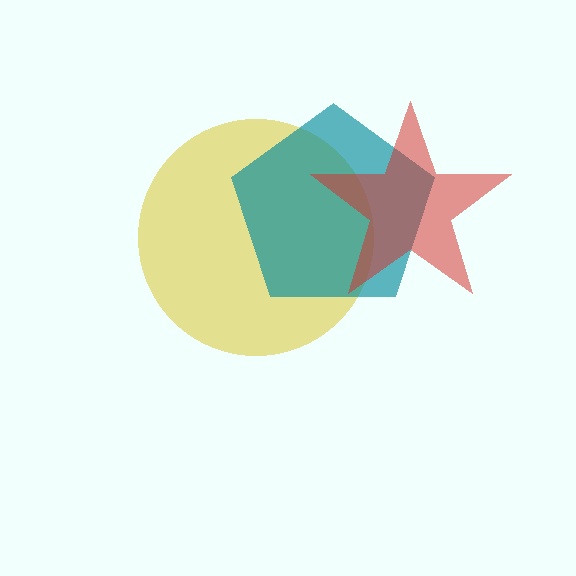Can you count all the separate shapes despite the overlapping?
Yes, there are 3 separate shapes.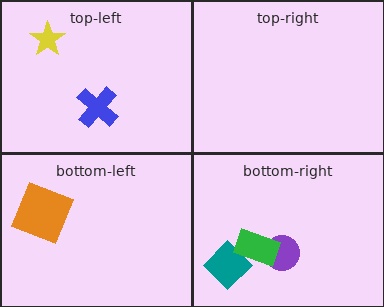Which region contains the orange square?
The bottom-left region.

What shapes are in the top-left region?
The blue cross, the yellow star.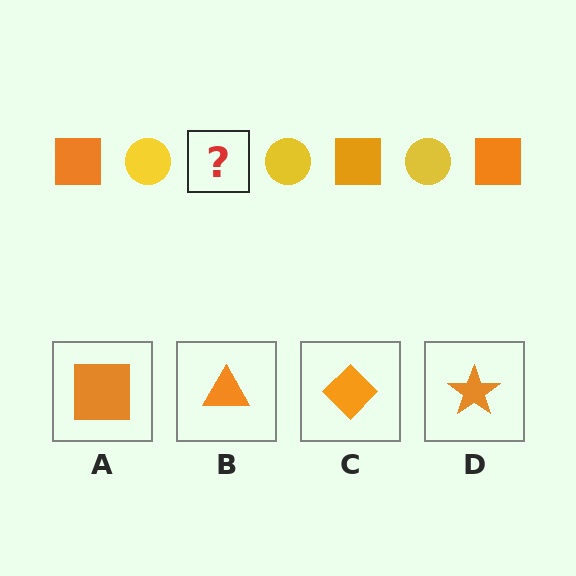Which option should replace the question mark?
Option A.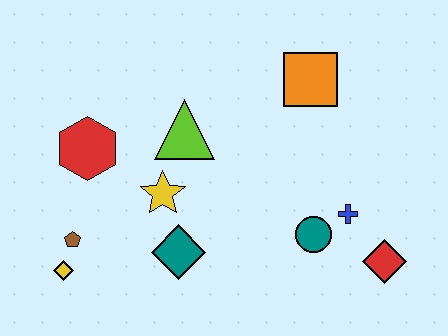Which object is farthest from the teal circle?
The yellow diamond is farthest from the teal circle.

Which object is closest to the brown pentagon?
The yellow diamond is closest to the brown pentagon.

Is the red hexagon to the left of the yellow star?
Yes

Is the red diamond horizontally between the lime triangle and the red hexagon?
No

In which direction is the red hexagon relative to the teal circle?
The red hexagon is to the left of the teal circle.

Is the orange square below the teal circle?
No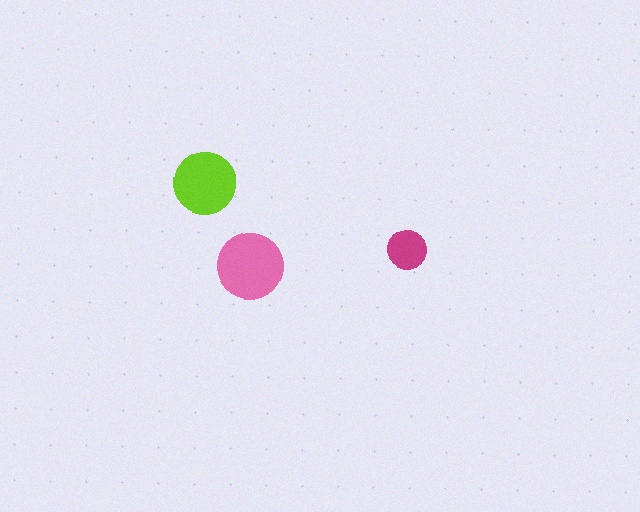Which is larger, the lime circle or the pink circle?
The pink one.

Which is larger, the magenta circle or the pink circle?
The pink one.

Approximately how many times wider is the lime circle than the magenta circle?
About 1.5 times wider.